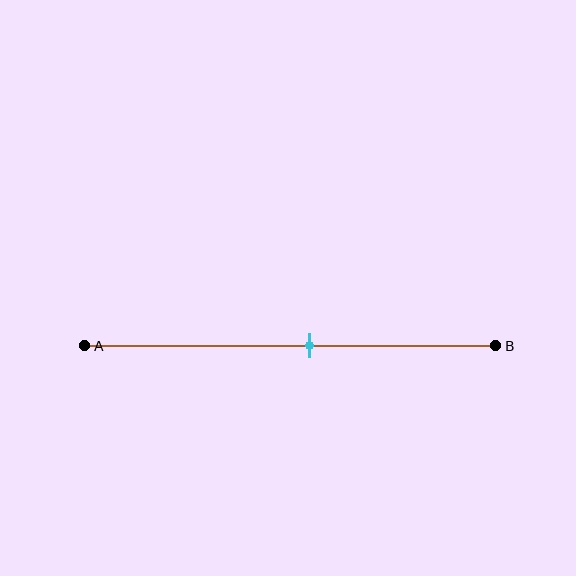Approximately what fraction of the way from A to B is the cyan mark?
The cyan mark is approximately 55% of the way from A to B.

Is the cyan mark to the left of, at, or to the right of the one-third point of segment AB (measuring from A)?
The cyan mark is to the right of the one-third point of segment AB.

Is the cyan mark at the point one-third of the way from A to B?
No, the mark is at about 55% from A, not at the 33% one-third point.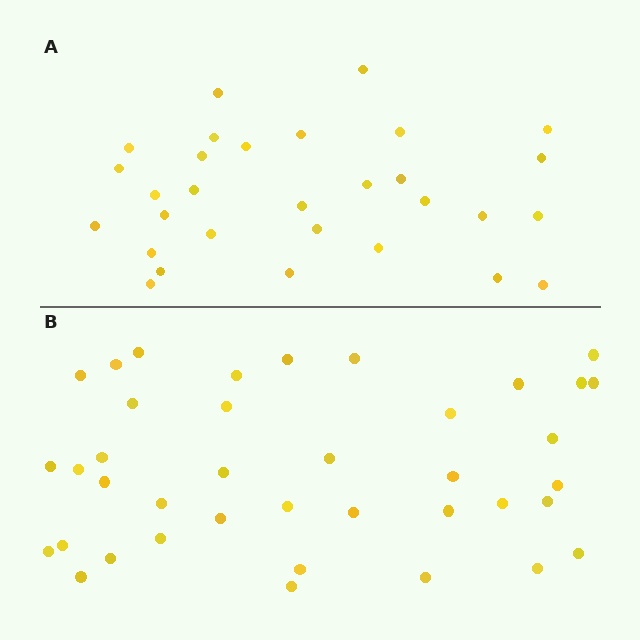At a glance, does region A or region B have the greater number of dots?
Region B (the bottom region) has more dots.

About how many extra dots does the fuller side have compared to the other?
Region B has roughly 8 or so more dots than region A.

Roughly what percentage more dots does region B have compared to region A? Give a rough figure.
About 30% more.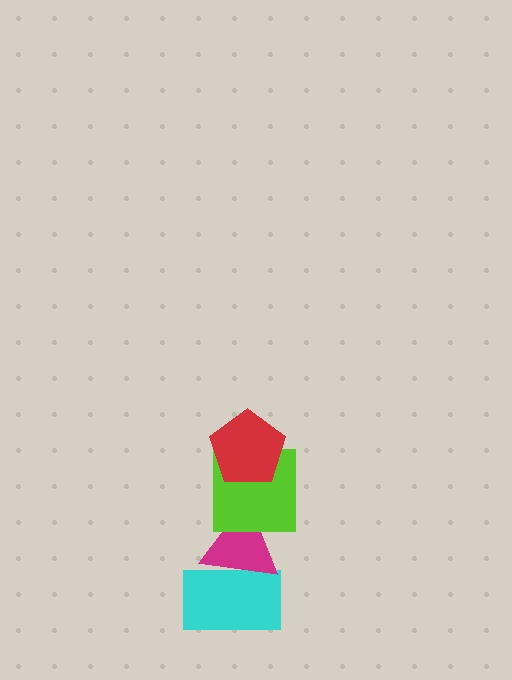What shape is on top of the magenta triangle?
The lime square is on top of the magenta triangle.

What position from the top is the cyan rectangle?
The cyan rectangle is 4th from the top.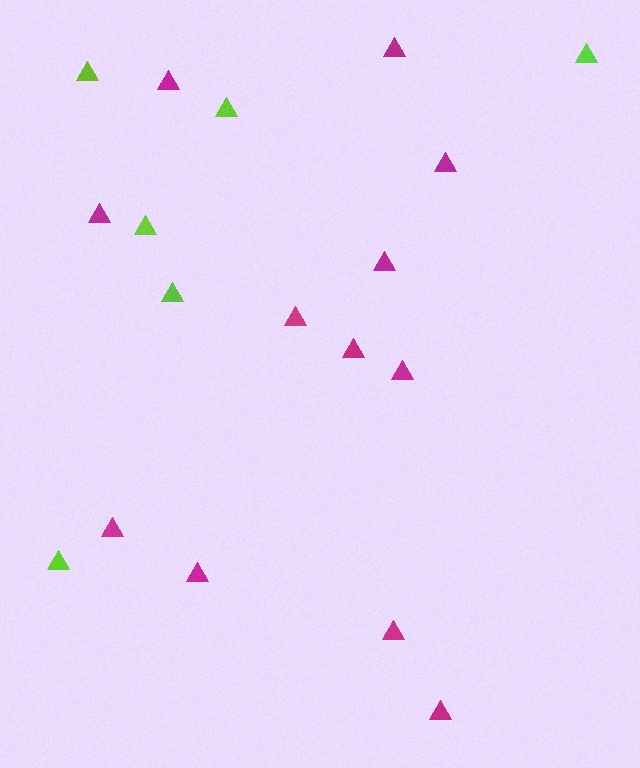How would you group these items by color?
There are 2 groups: one group of magenta triangles (12) and one group of lime triangles (6).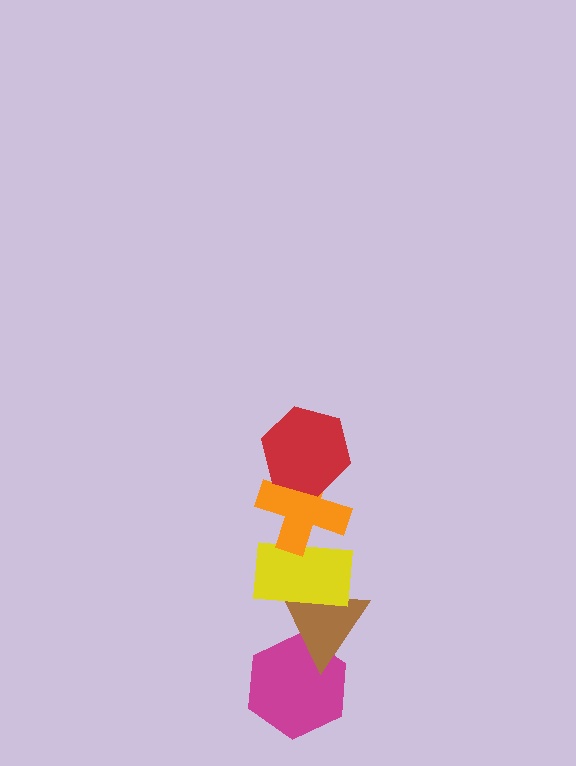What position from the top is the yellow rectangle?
The yellow rectangle is 3rd from the top.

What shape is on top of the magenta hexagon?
The brown triangle is on top of the magenta hexagon.